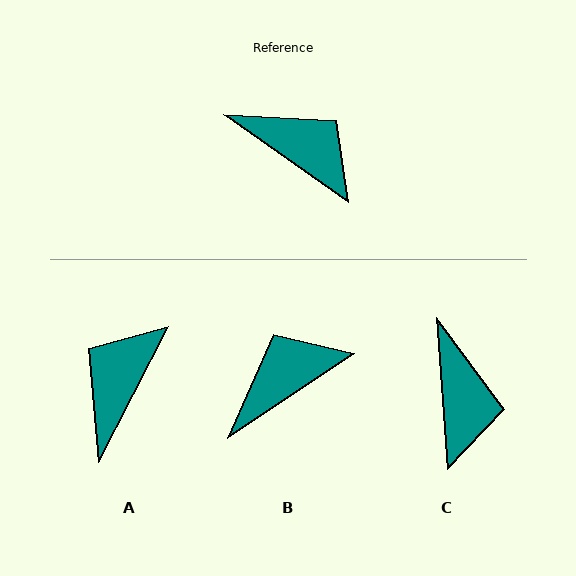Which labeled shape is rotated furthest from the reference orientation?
A, about 98 degrees away.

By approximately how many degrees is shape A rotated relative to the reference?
Approximately 98 degrees counter-clockwise.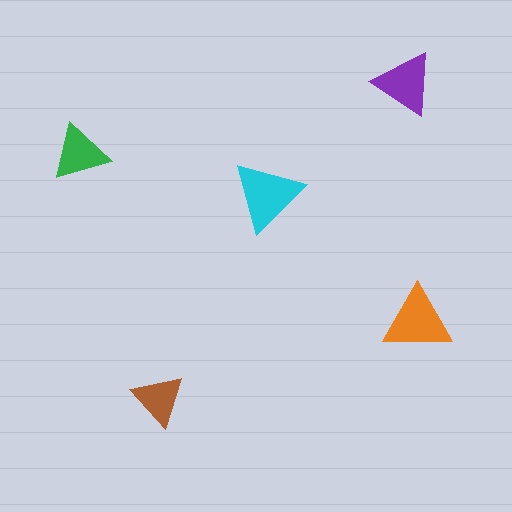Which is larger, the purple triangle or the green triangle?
The purple one.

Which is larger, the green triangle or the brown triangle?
The green one.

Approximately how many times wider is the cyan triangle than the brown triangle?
About 1.5 times wider.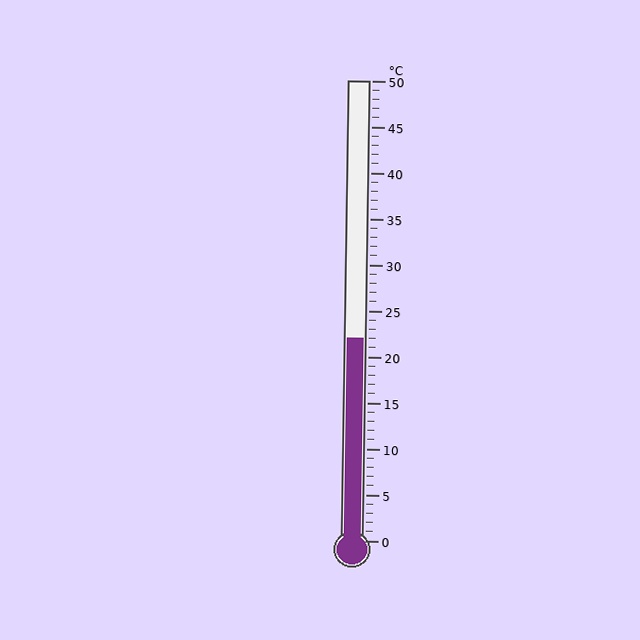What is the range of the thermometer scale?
The thermometer scale ranges from 0°C to 50°C.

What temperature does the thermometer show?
The thermometer shows approximately 22°C.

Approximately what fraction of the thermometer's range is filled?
The thermometer is filled to approximately 45% of its range.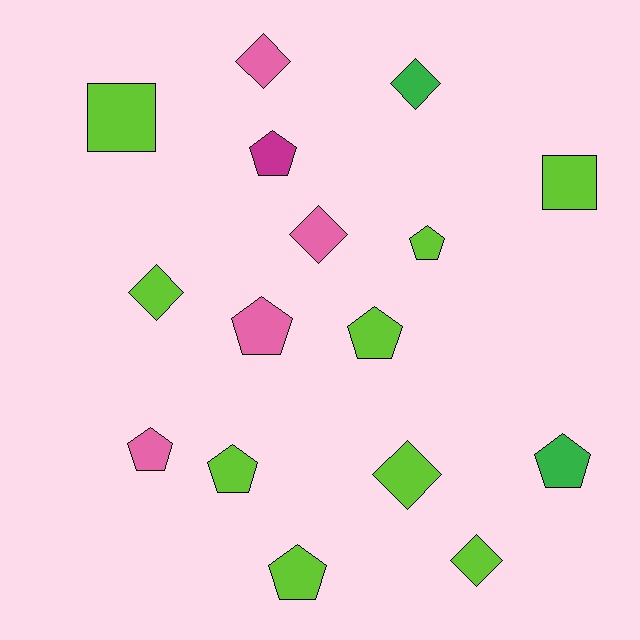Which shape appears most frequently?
Pentagon, with 8 objects.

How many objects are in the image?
There are 16 objects.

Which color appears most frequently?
Lime, with 9 objects.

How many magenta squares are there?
There are no magenta squares.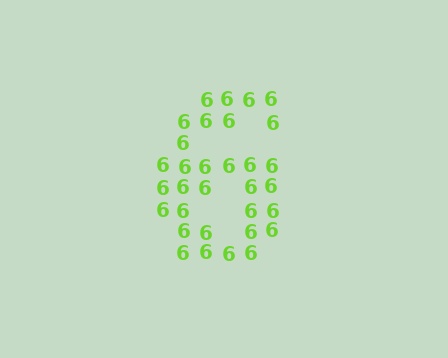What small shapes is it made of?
It is made of small digit 6's.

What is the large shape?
The large shape is the digit 6.